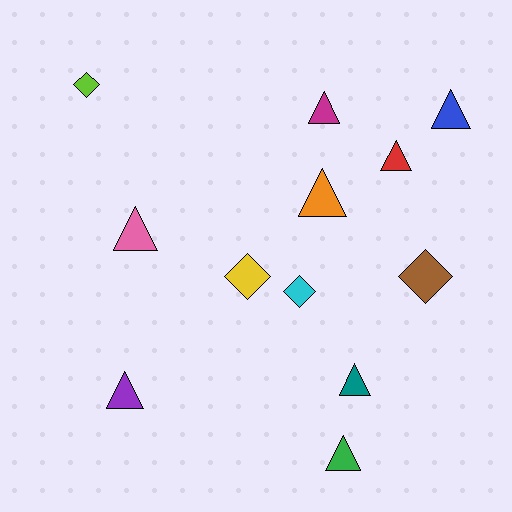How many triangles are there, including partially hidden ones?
There are 8 triangles.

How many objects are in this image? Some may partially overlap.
There are 12 objects.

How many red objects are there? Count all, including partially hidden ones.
There is 1 red object.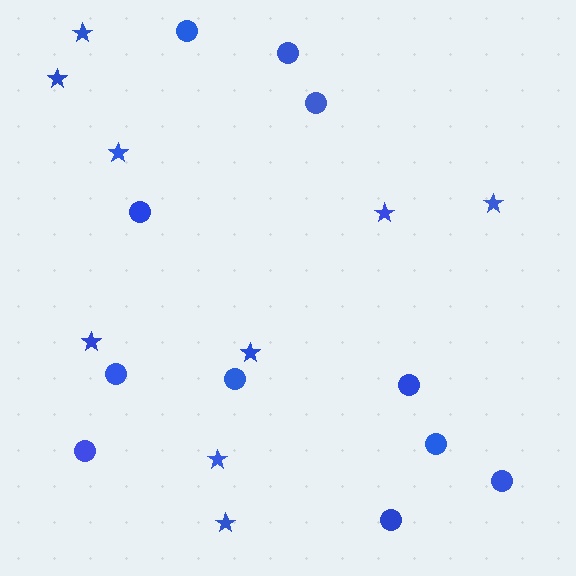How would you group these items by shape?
There are 2 groups: one group of circles (11) and one group of stars (9).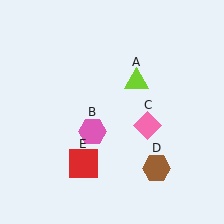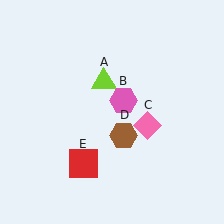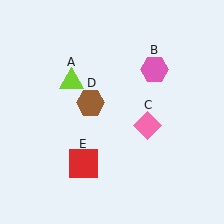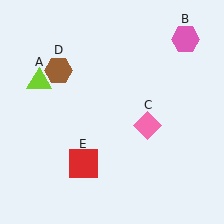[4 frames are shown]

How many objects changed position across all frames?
3 objects changed position: lime triangle (object A), pink hexagon (object B), brown hexagon (object D).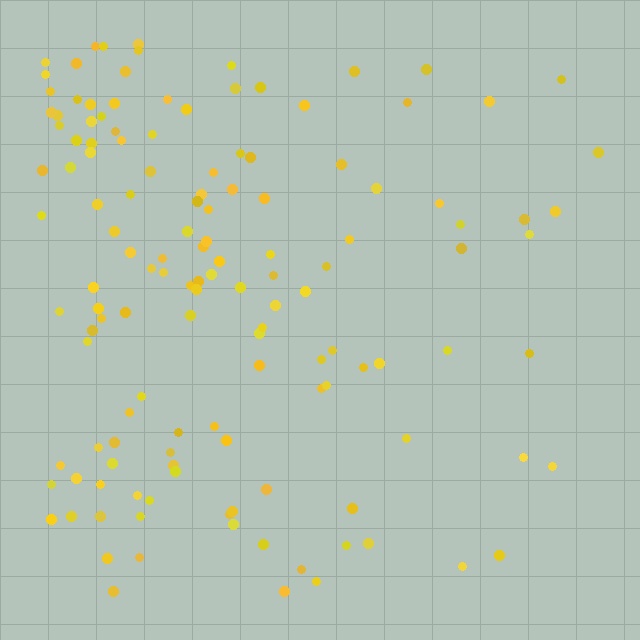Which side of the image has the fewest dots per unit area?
The right.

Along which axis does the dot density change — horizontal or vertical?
Horizontal.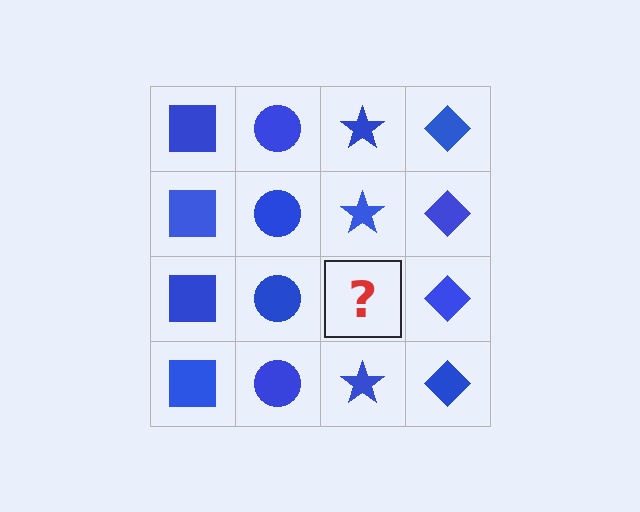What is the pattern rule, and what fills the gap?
The rule is that each column has a consistent shape. The gap should be filled with a blue star.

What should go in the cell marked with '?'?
The missing cell should contain a blue star.